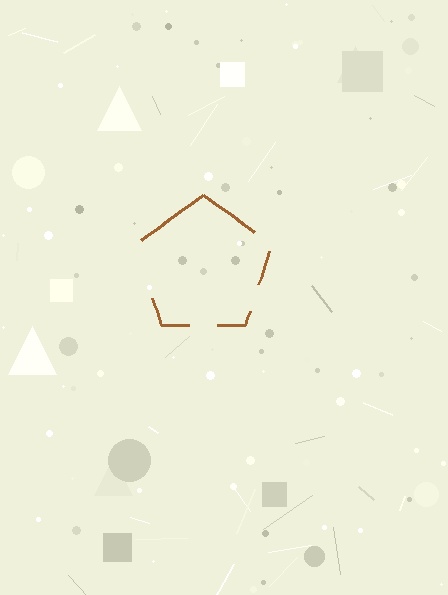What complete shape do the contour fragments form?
The contour fragments form a pentagon.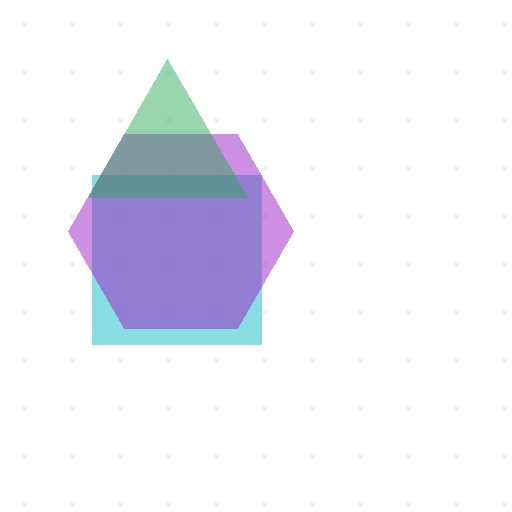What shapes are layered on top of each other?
The layered shapes are: a cyan square, a purple hexagon, a green triangle.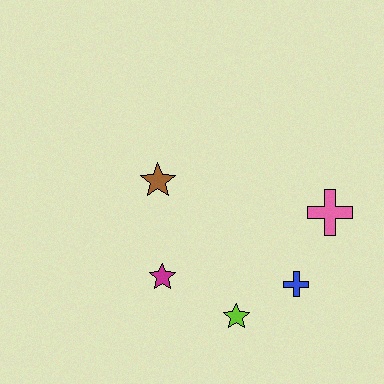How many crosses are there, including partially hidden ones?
There are 2 crosses.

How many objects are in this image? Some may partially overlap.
There are 5 objects.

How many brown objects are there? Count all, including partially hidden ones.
There is 1 brown object.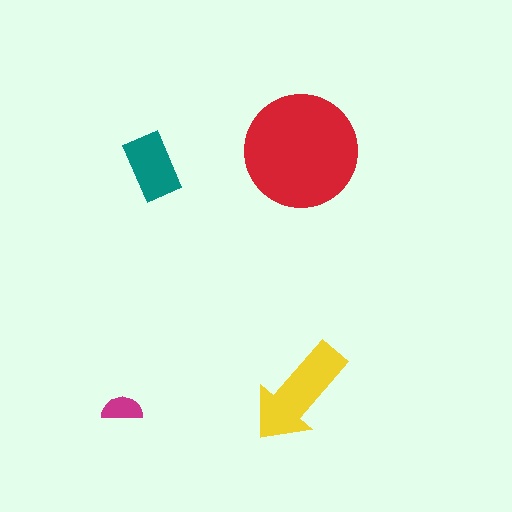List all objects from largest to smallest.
The red circle, the yellow arrow, the teal rectangle, the magenta semicircle.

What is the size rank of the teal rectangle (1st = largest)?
3rd.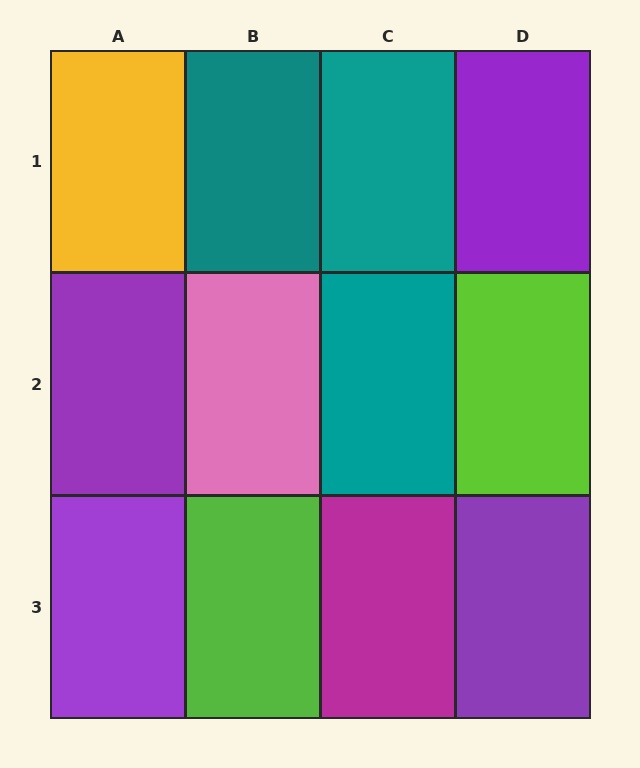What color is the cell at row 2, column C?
Teal.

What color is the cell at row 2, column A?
Purple.